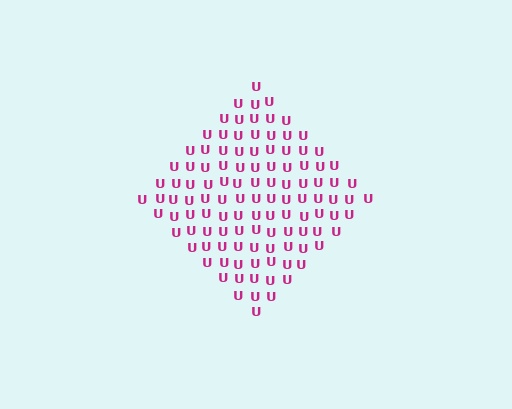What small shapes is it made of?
It is made of small letter U's.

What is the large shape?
The large shape is a diamond.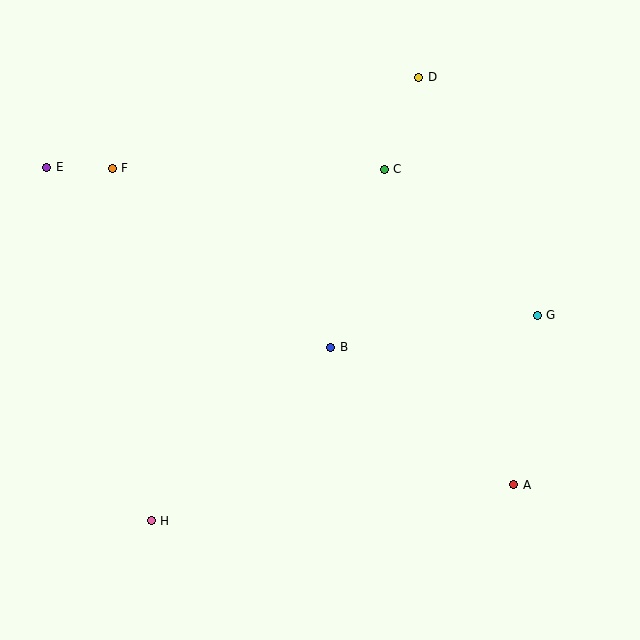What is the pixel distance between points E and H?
The distance between E and H is 369 pixels.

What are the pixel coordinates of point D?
Point D is at (419, 77).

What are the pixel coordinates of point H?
Point H is at (151, 521).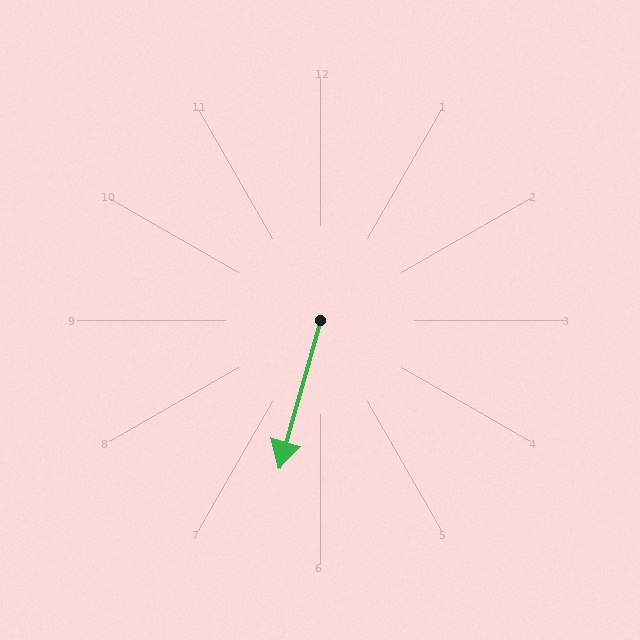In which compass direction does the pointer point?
South.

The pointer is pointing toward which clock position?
Roughly 7 o'clock.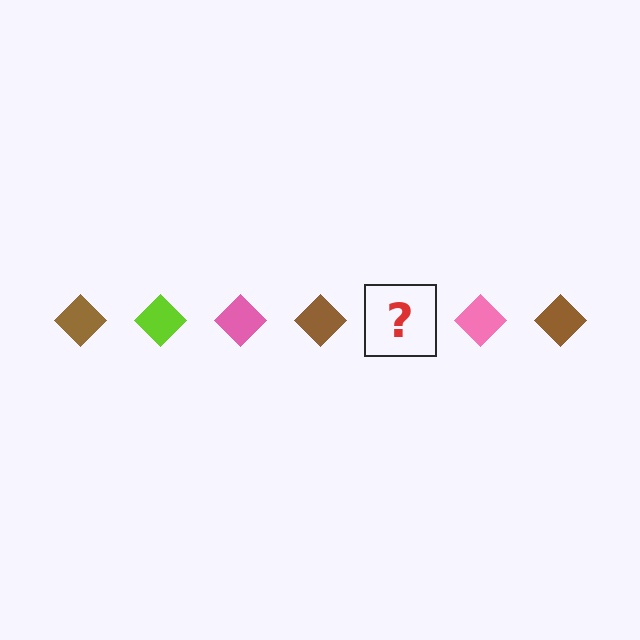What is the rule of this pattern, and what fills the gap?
The rule is that the pattern cycles through brown, lime, pink diamonds. The gap should be filled with a lime diamond.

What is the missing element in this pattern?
The missing element is a lime diamond.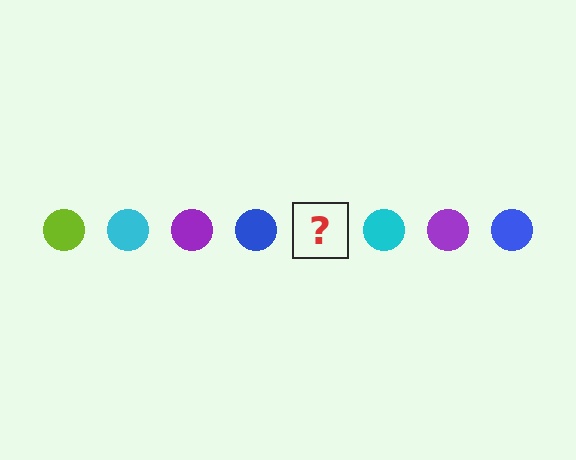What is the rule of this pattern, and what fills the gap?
The rule is that the pattern cycles through lime, cyan, purple, blue circles. The gap should be filled with a lime circle.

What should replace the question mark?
The question mark should be replaced with a lime circle.